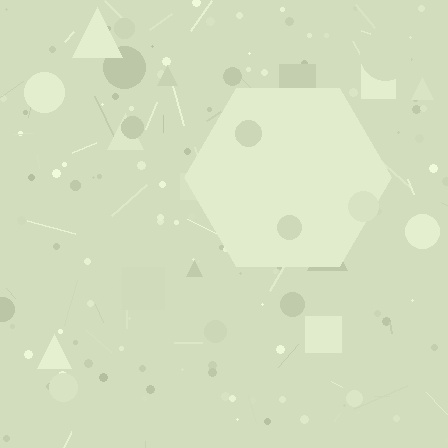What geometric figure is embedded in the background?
A hexagon is embedded in the background.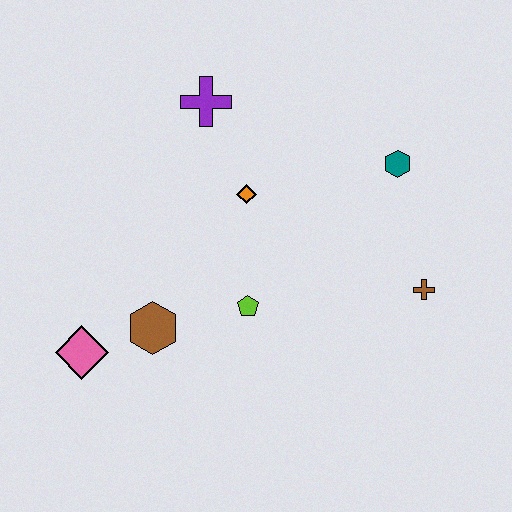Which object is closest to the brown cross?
The teal hexagon is closest to the brown cross.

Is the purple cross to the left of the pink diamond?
No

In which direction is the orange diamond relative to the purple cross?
The orange diamond is below the purple cross.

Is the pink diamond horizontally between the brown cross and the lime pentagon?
No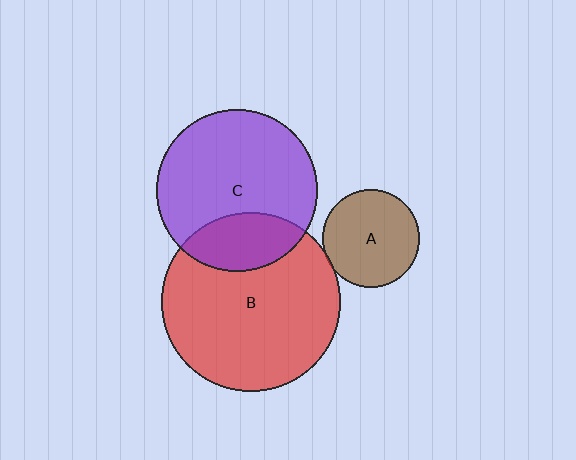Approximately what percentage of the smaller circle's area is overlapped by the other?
Approximately 25%.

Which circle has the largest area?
Circle B (red).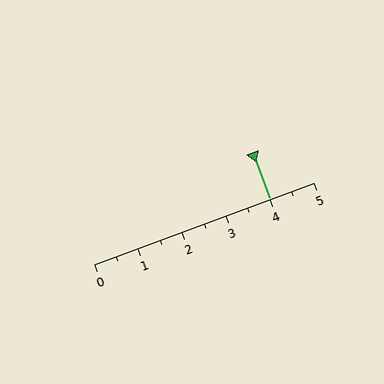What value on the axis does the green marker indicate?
The marker indicates approximately 4.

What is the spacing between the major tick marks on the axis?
The major ticks are spaced 1 apart.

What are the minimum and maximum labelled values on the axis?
The axis runs from 0 to 5.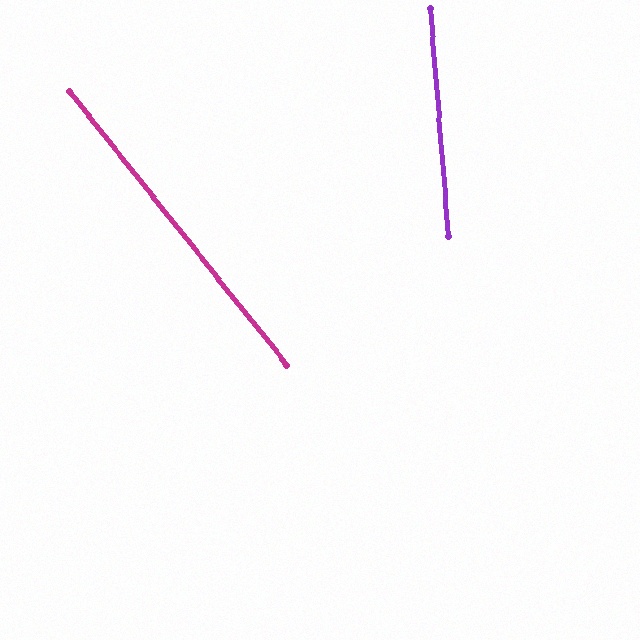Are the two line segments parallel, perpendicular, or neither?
Neither parallel nor perpendicular — they differ by about 34°.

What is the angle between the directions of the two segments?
Approximately 34 degrees.